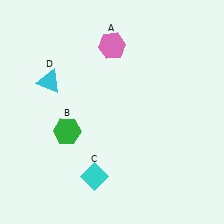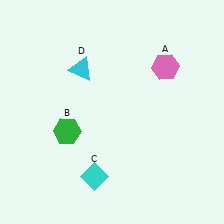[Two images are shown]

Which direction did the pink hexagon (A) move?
The pink hexagon (A) moved right.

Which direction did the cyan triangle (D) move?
The cyan triangle (D) moved right.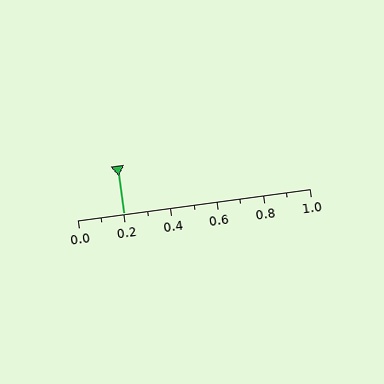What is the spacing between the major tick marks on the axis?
The major ticks are spaced 0.2 apart.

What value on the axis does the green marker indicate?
The marker indicates approximately 0.2.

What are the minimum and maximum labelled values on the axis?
The axis runs from 0.0 to 1.0.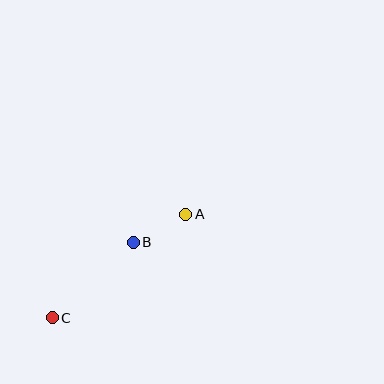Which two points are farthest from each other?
Points A and C are farthest from each other.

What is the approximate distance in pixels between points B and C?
The distance between B and C is approximately 111 pixels.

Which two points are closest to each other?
Points A and B are closest to each other.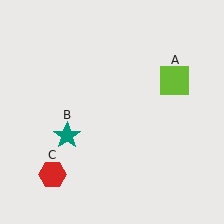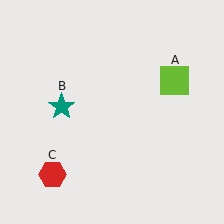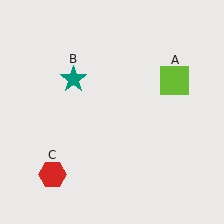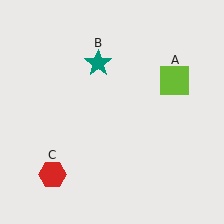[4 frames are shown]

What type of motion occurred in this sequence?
The teal star (object B) rotated clockwise around the center of the scene.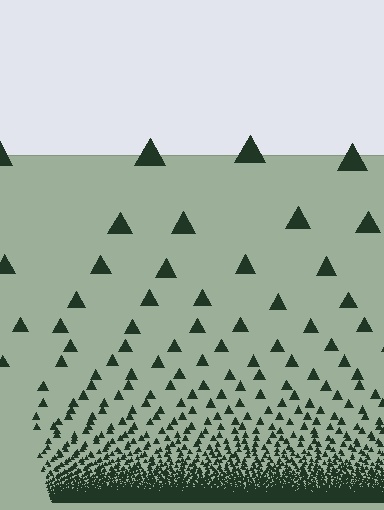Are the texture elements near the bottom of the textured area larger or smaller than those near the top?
Smaller. The gradient is inverted — elements near the bottom are smaller and denser.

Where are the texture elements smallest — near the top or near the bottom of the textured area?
Near the bottom.